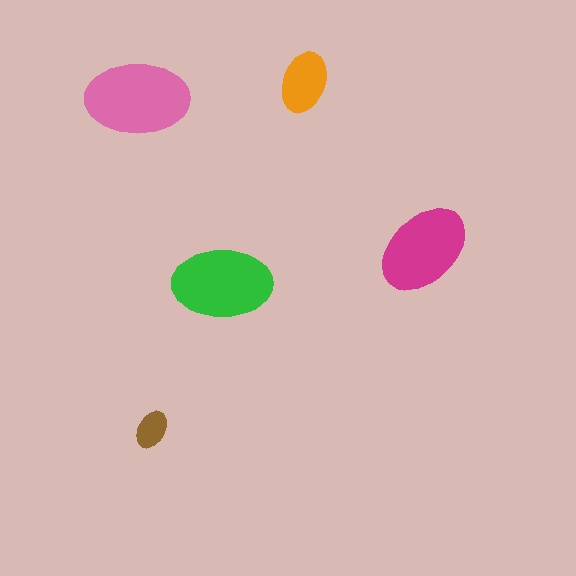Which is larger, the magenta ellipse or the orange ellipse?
The magenta one.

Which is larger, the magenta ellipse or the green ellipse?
The green one.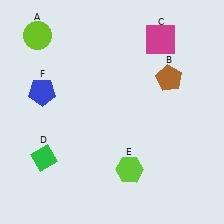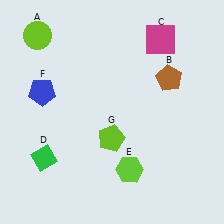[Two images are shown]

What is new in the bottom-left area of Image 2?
A lime pentagon (G) was added in the bottom-left area of Image 2.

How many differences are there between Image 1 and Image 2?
There is 1 difference between the two images.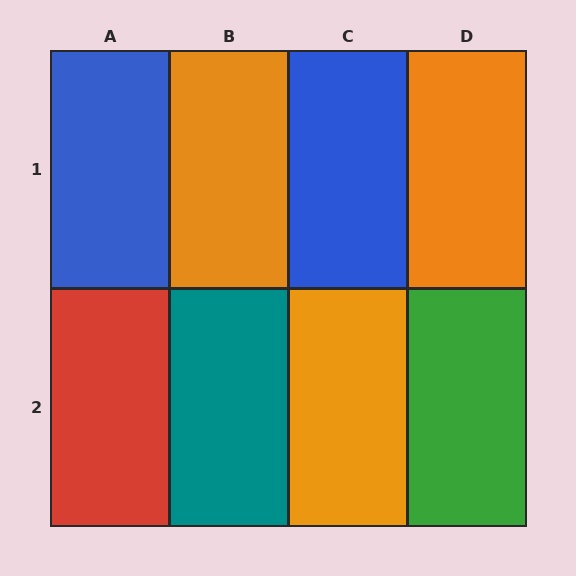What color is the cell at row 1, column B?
Orange.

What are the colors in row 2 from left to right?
Red, teal, orange, green.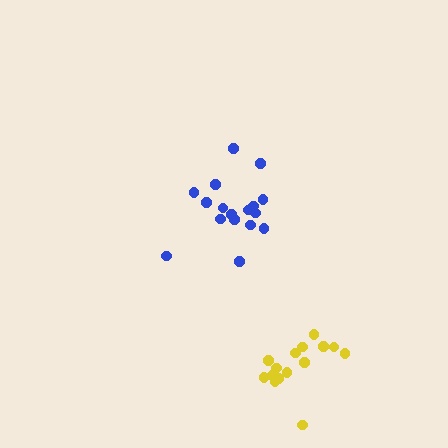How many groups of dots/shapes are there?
There are 2 groups.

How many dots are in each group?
Group 1: 17 dots, Group 2: 15 dots (32 total).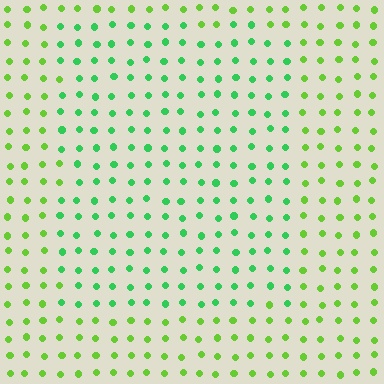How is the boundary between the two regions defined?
The boundary is defined purely by a slight shift in hue (about 35 degrees). Spacing, size, and orientation are identical on both sides.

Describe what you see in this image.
The image is filled with small lime elements in a uniform arrangement. A rectangle-shaped region is visible where the elements are tinted to a slightly different hue, forming a subtle color boundary.